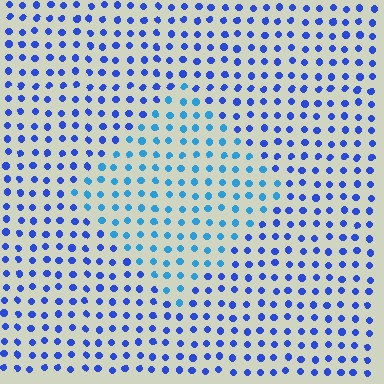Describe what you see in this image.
The image is filled with small blue elements in a uniform arrangement. A diamond-shaped region is visible where the elements are tinted to a slightly different hue, forming a subtle color boundary.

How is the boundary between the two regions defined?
The boundary is defined purely by a slight shift in hue (about 29 degrees). Spacing, size, and orientation are identical on both sides.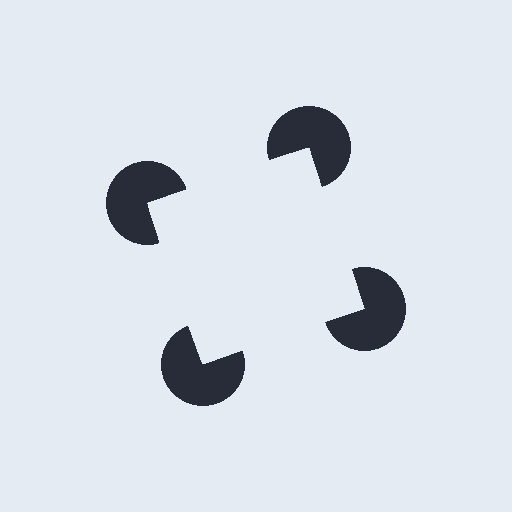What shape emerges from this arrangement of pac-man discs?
An illusory square — its edges are inferred from the aligned wedge cuts in the pac-man discs, not physically drawn.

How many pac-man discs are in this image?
There are 4 — one at each vertex of the illusory square.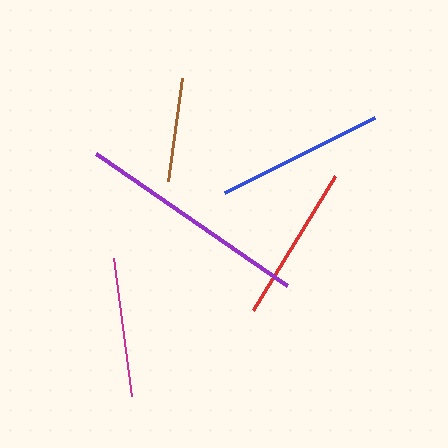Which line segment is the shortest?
The brown line is the shortest at approximately 103 pixels.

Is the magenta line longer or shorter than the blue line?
The blue line is longer than the magenta line.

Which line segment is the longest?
The purple line is the longest at approximately 233 pixels.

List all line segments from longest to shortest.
From longest to shortest: purple, blue, red, magenta, brown.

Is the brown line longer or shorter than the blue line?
The blue line is longer than the brown line.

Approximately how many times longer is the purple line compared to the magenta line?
The purple line is approximately 1.7 times the length of the magenta line.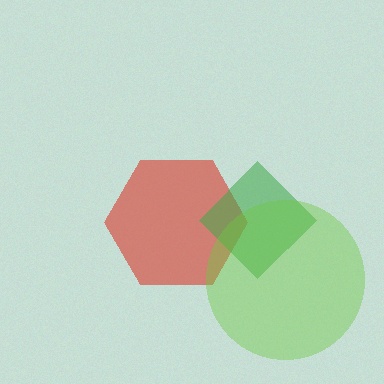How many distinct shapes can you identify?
There are 3 distinct shapes: a red hexagon, a green diamond, a lime circle.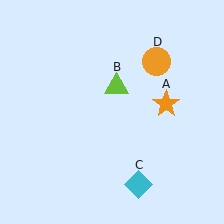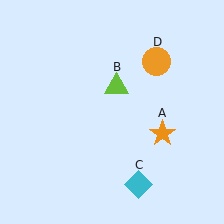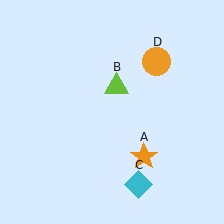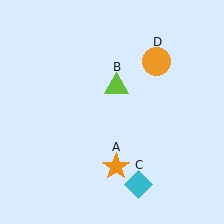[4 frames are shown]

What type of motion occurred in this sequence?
The orange star (object A) rotated clockwise around the center of the scene.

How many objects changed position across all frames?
1 object changed position: orange star (object A).